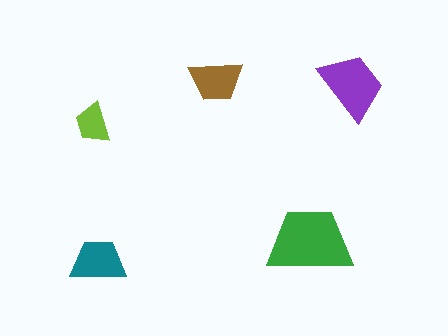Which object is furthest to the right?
The purple trapezoid is rightmost.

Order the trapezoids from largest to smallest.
the green one, the purple one, the teal one, the brown one, the lime one.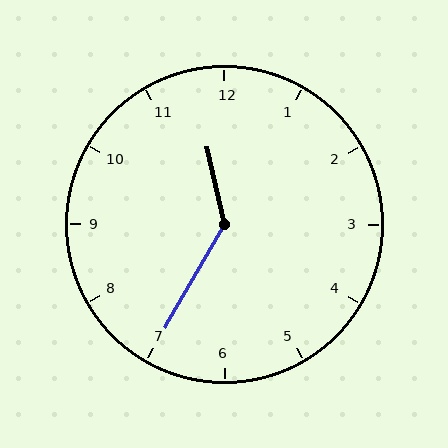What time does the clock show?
11:35.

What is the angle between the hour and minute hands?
Approximately 138 degrees.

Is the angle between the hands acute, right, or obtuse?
It is obtuse.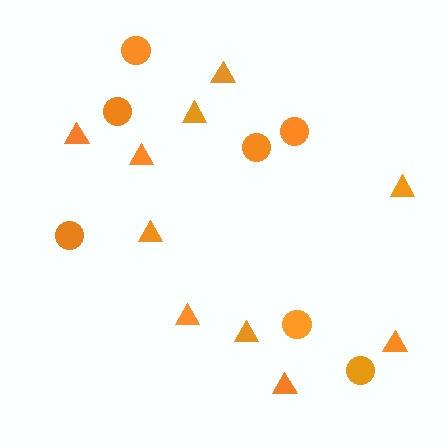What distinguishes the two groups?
There are 2 groups: one group of triangles (10) and one group of circles (7).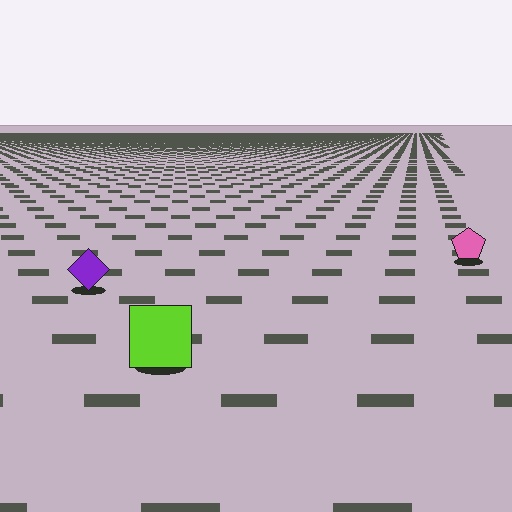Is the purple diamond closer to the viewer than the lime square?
No. The lime square is closer — you can tell from the texture gradient: the ground texture is coarser near it.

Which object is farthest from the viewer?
The pink pentagon is farthest from the viewer. It appears smaller and the ground texture around it is denser.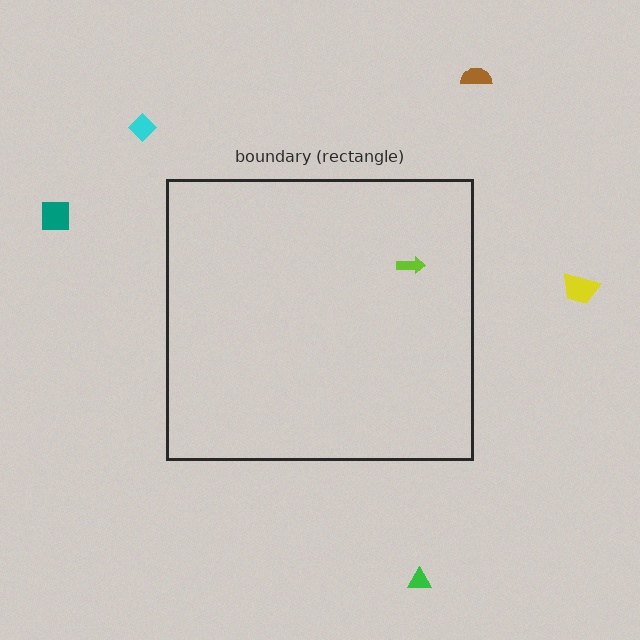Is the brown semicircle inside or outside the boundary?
Outside.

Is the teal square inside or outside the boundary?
Outside.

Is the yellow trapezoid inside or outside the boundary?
Outside.